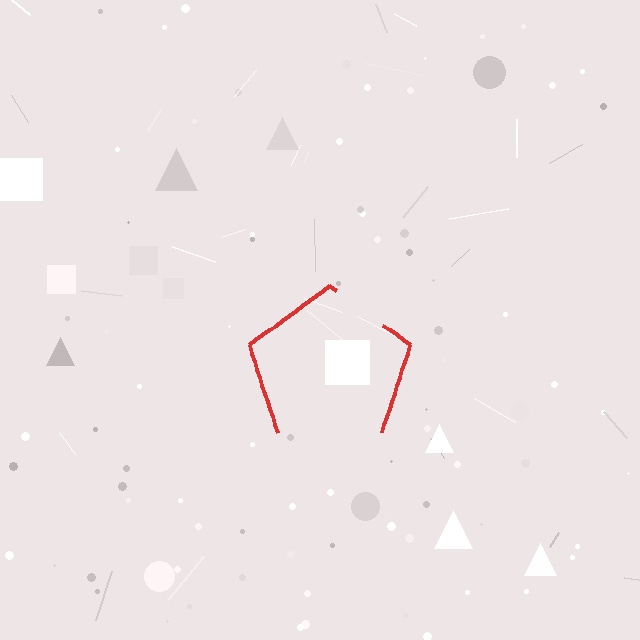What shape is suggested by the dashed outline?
The dashed outline suggests a pentagon.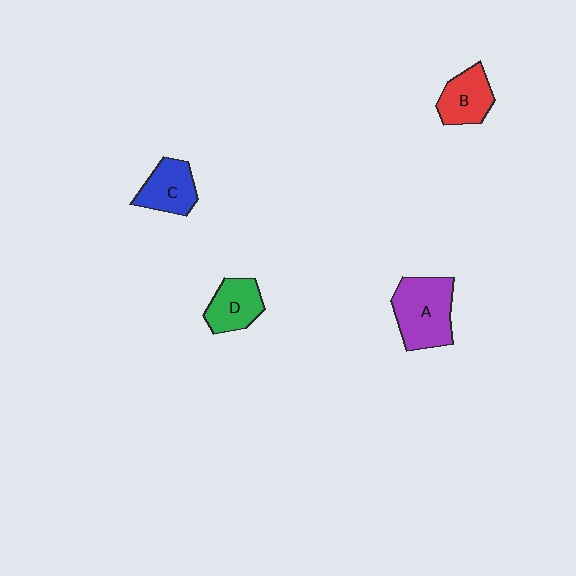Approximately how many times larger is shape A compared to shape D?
Approximately 1.6 times.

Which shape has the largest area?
Shape A (purple).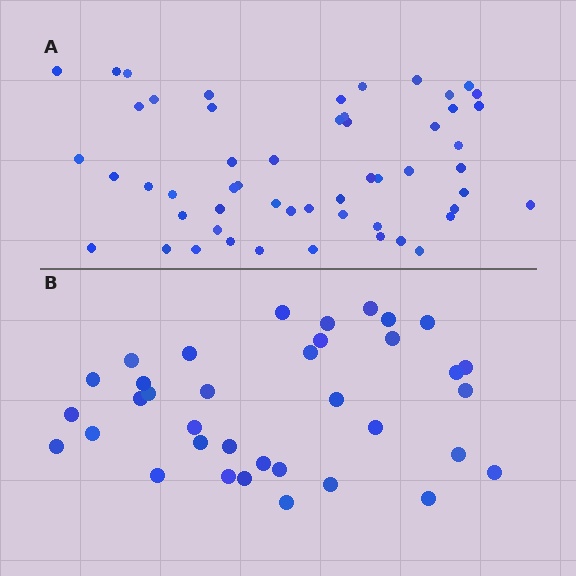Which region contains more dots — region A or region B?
Region A (the top region) has more dots.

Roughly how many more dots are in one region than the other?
Region A has approximately 20 more dots than region B.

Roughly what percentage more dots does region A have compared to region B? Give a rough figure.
About 50% more.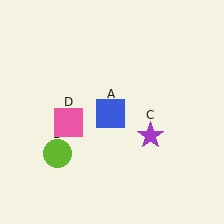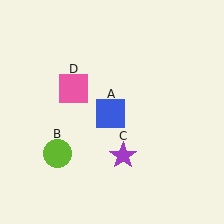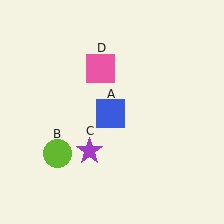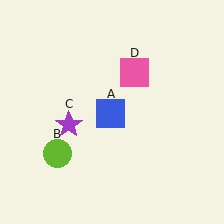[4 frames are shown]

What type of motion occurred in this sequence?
The purple star (object C), pink square (object D) rotated clockwise around the center of the scene.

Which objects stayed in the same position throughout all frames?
Blue square (object A) and lime circle (object B) remained stationary.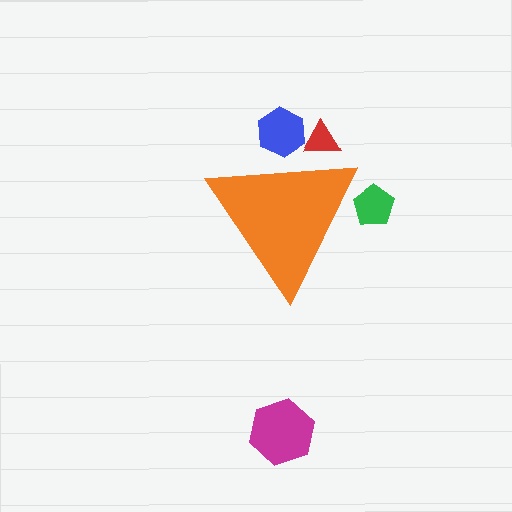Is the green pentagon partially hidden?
Yes, the green pentagon is partially hidden behind the orange triangle.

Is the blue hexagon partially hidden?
Yes, the blue hexagon is partially hidden behind the orange triangle.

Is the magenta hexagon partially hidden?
No, the magenta hexagon is fully visible.